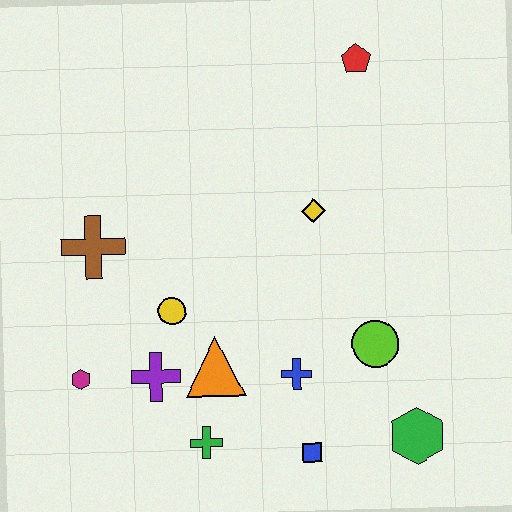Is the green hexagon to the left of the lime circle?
No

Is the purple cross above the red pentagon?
No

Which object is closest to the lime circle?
The blue cross is closest to the lime circle.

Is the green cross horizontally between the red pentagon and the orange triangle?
No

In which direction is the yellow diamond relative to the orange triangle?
The yellow diamond is above the orange triangle.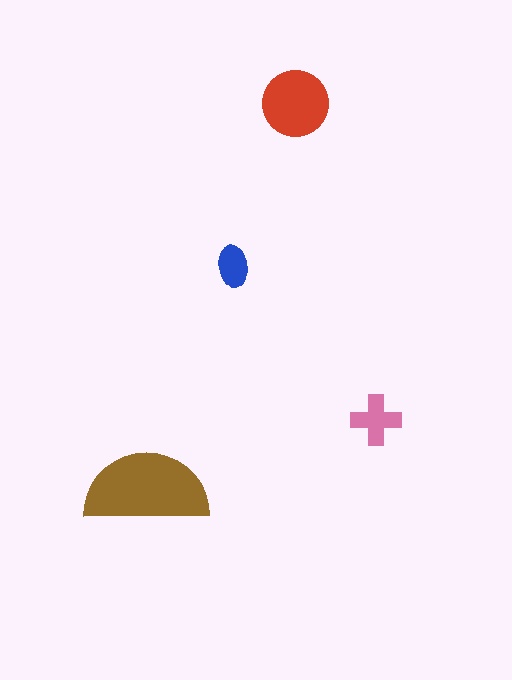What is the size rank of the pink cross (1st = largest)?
3rd.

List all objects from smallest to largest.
The blue ellipse, the pink cross, the red circle, the brown semicircle.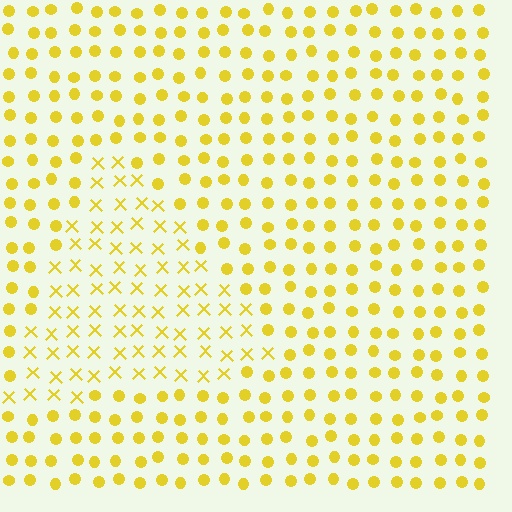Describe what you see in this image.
The image is filled with small yellow elements arranged in a uniform grid. A triangle-shaped region contains X marks, while the surrounding area contains circles. The boundary is defined purely by the change in element shape.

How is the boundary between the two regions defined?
The boundary is defined by a change in element shape: X marks inside vs. circles outside. All elements share the same color and spacing.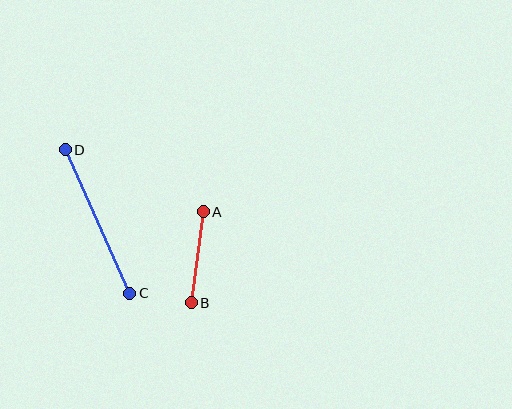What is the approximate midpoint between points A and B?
The midpoint is at approximately (197, 257) pixels.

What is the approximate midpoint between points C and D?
The midpoint is at approximately (97, 222) pixels.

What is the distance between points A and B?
The distance is approximately 91 pixels.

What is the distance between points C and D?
The distance is approximately 157 pixels.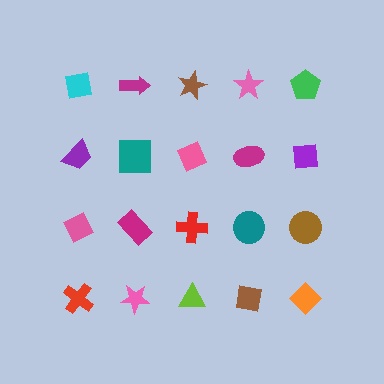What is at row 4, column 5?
An orange diamond.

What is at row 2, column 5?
A purple square.